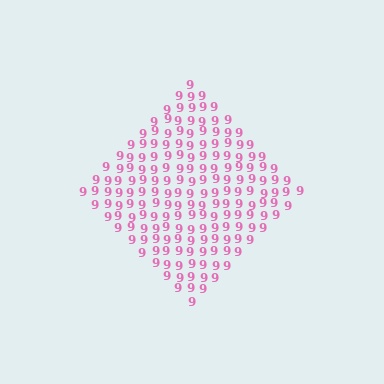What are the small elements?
The small elements are digit 9's.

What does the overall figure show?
The overall figure shows a diamond.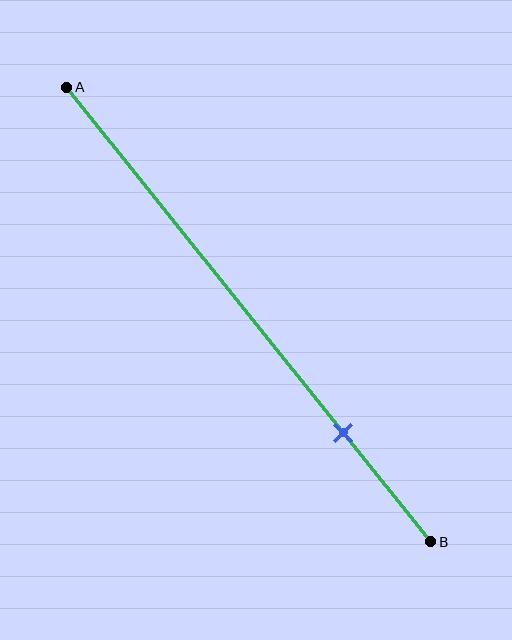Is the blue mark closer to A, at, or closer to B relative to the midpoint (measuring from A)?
The blue mark is closer to point B than the midpoint of segment AB.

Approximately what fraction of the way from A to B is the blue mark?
The blue mark is approximately 75% of the way from A to B.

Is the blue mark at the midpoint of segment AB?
No, the mark is at about 75% from A, not at the 50% midpoint.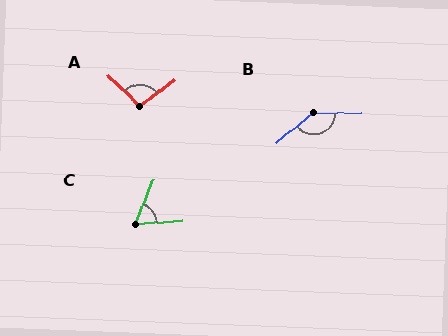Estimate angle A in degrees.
Approximately 98 degrees.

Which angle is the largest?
B, at approximately 140 degrees.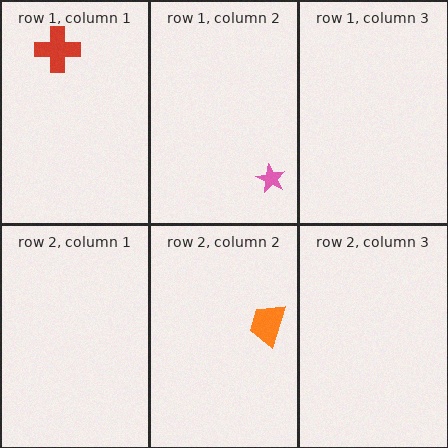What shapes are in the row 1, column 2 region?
The pink star.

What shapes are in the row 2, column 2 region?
The orange trapezoid.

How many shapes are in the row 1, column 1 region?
1.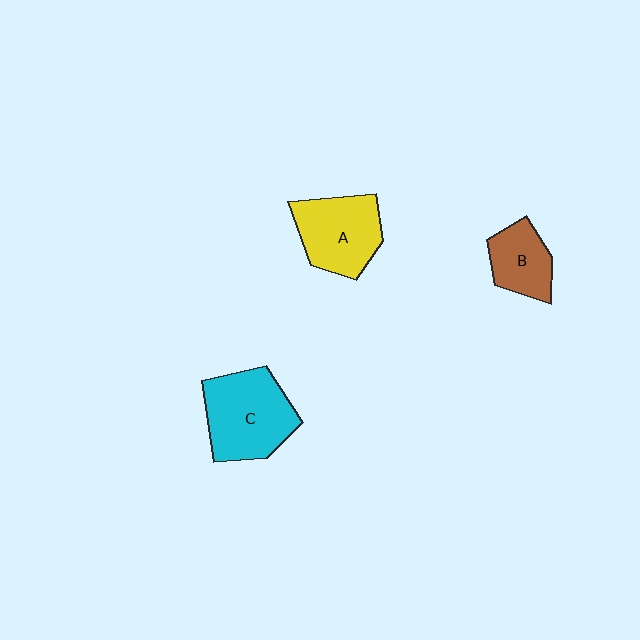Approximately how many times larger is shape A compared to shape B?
Approximately 1.5 times.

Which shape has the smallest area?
Shape B (brown).